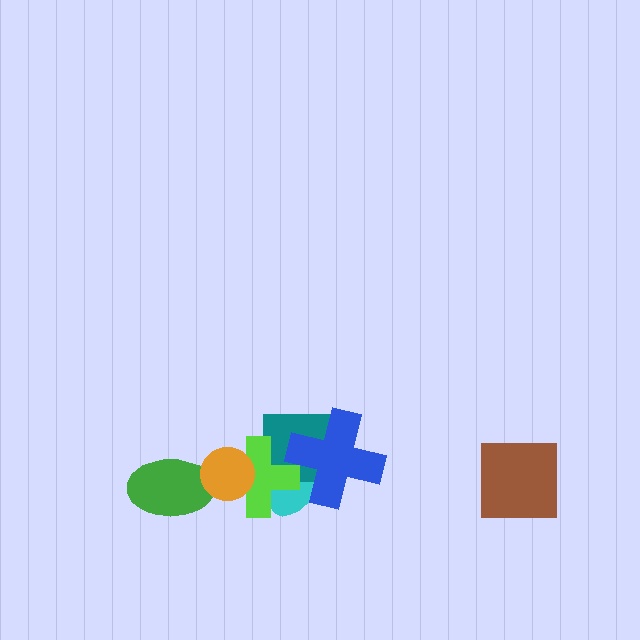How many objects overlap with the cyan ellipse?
3 objects overlap with the cyan ellipse.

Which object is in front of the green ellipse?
The orange circle is in front of the green ellipse.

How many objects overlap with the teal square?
3 objects overlap with the teal square.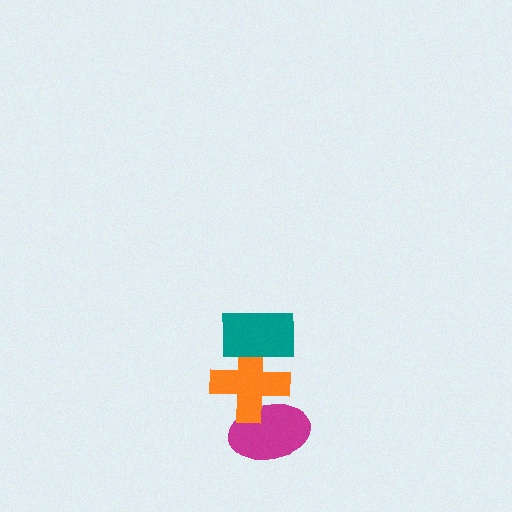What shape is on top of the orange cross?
The teal rectangle is on top of the orange cross.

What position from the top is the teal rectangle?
The teal rectangle is 1st from the top.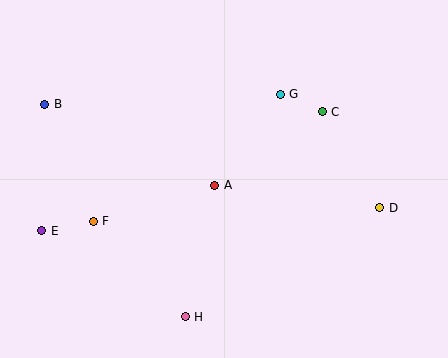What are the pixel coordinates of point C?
Point C is at (322, 112).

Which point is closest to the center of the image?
Point A at (215, 185) is closest to the center.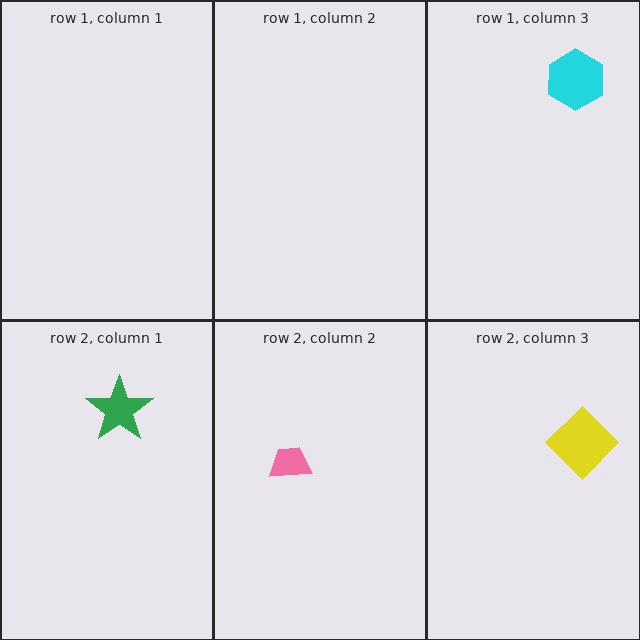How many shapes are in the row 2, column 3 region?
1.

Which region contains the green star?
The row 2, column 1 region.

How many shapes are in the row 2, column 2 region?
1.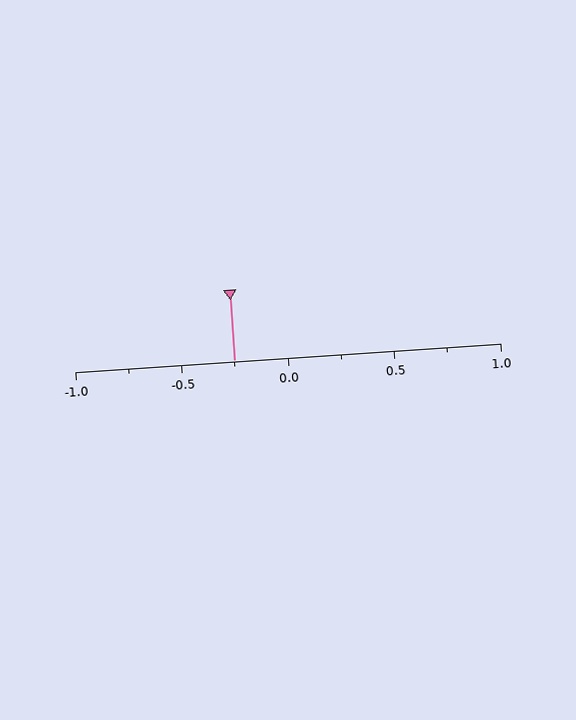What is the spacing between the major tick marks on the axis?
The major ticks are spaced 0.5 apart.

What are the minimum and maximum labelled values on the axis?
The axis runs from -1.0 to 1.0.